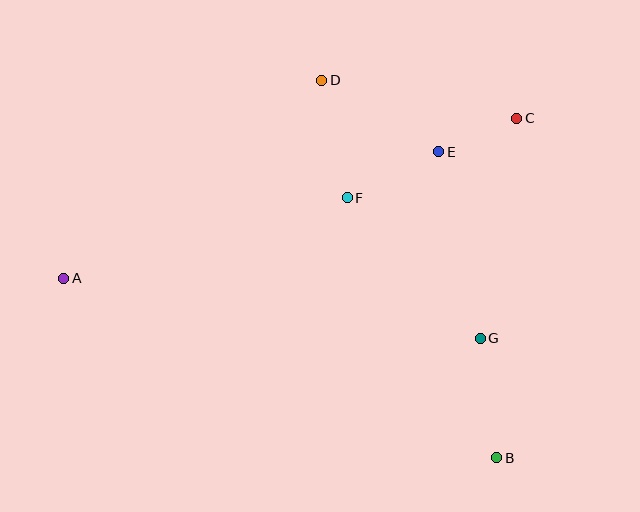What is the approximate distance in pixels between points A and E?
The distance between A and E is approximately 396 pixels.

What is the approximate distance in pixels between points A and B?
The distance between A and B is approximately 469 pixels.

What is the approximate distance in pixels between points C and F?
The distance between C and F is approximately 187 pixels.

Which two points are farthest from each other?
Points A and C are farthest from each other.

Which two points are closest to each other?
Points C and E are closest to each other.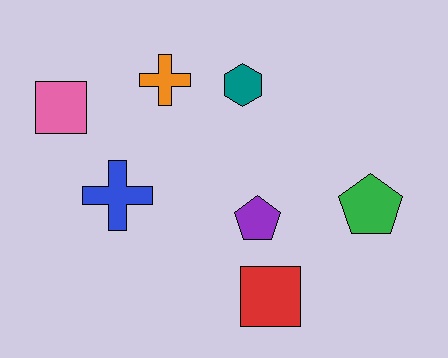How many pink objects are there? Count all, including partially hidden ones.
There is 1 pink object.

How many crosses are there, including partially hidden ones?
There are 2 crosses.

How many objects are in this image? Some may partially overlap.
There are 7 objects.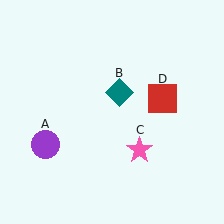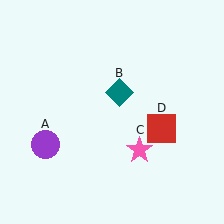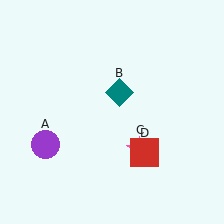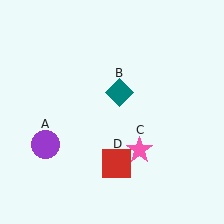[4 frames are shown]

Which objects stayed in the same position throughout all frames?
Purple circle (object A) and teal diamond (object B) and pink star (object C) remained stationary.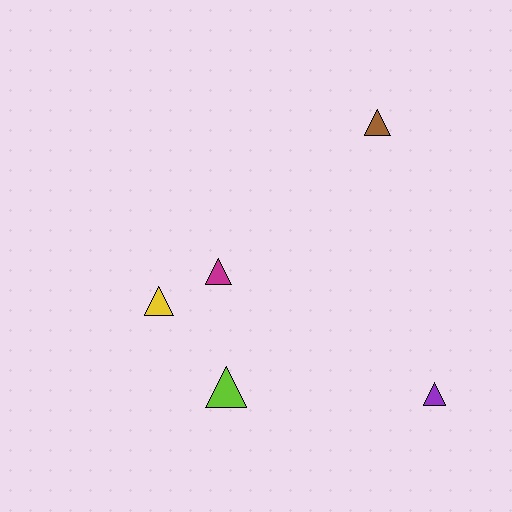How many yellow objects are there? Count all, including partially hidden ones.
There is 1 yellow object.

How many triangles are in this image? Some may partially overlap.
There are 5 triangles.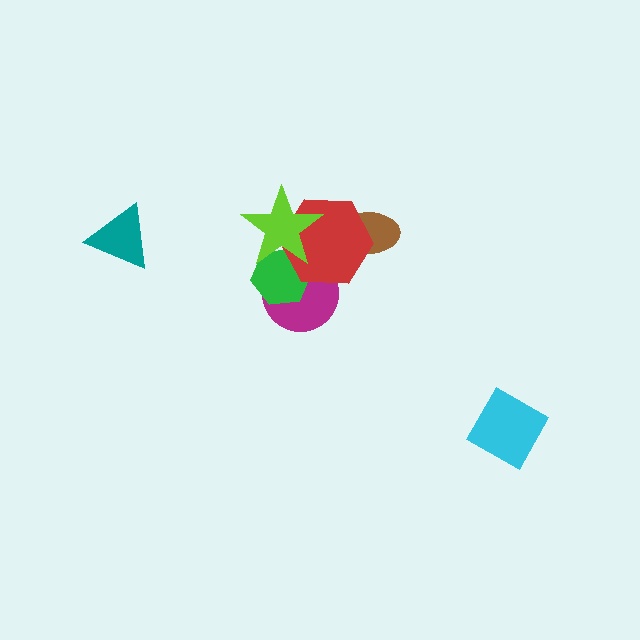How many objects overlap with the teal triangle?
0 objects overlap with the teal triangle.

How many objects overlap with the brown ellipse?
1 object overlaps with the brown ellipse.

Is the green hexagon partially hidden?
Yes, it is partially covered by another shape.